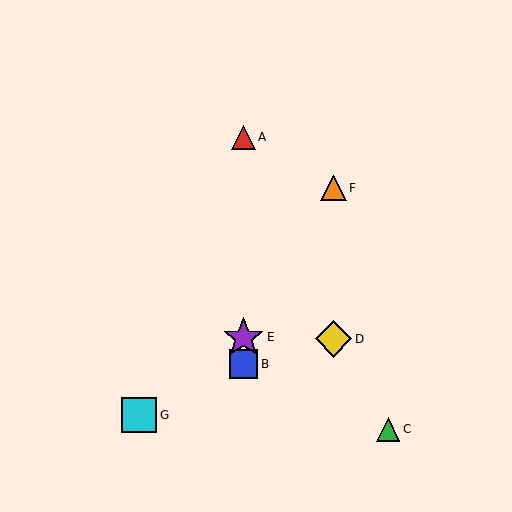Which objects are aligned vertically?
Objects A, B, E are aligned vertically.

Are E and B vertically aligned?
Yes, both are at x≈243.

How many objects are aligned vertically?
3 objects (A, B, E) are aligned vertically.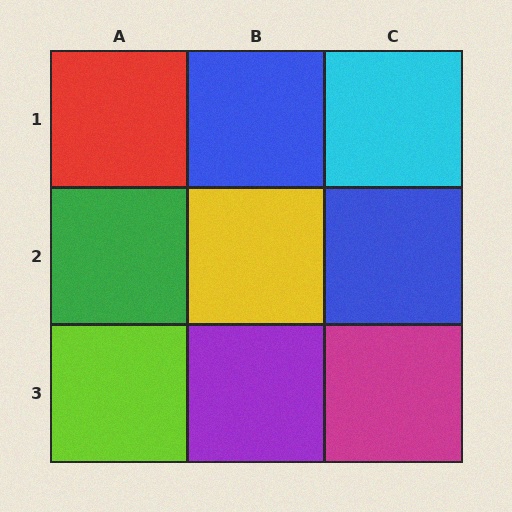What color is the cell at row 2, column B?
Yellow.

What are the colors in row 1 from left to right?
Red, blue, cyan.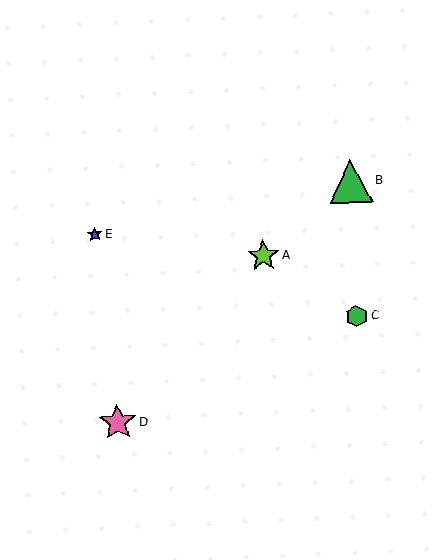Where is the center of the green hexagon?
The center of the green hexagon is at (357, 316).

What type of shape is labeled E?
Shape E is a blue star.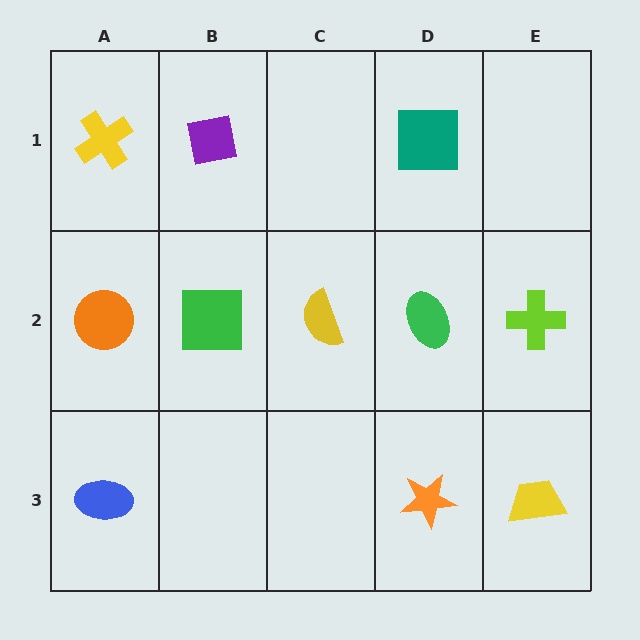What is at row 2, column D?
A green ellipse.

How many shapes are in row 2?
5 shapes.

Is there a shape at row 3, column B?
No, that cell is empty.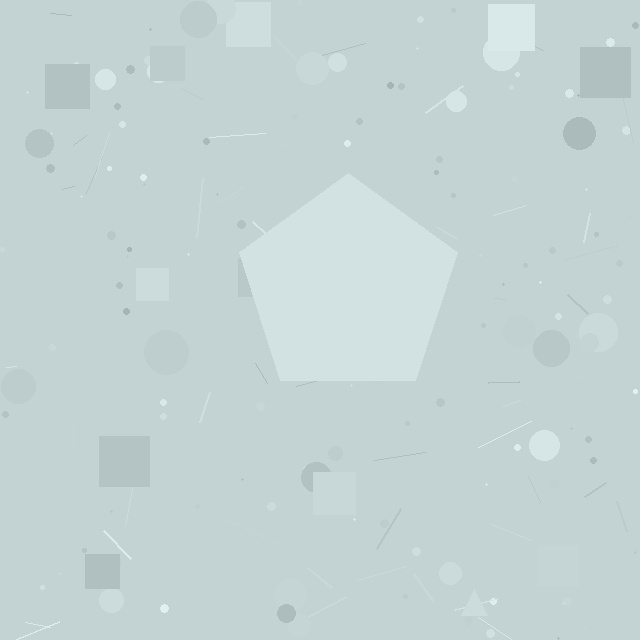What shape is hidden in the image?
A pentagon is hidden in the image.